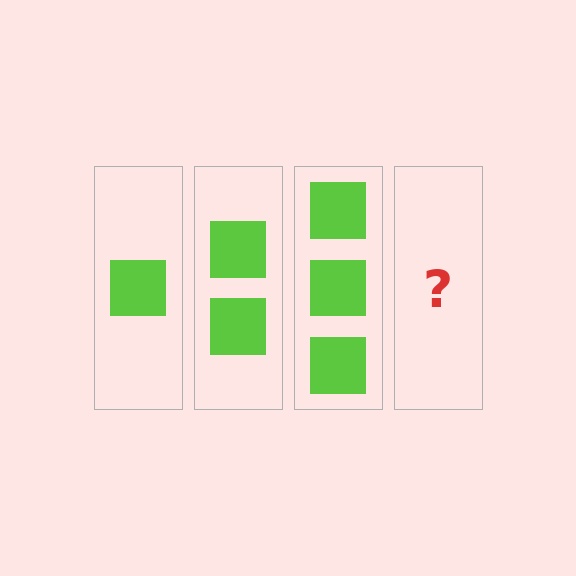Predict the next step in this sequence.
The next step is 4 squares.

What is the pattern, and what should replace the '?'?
The pattern is that each step adds one more square. The '?' should be 4 squares.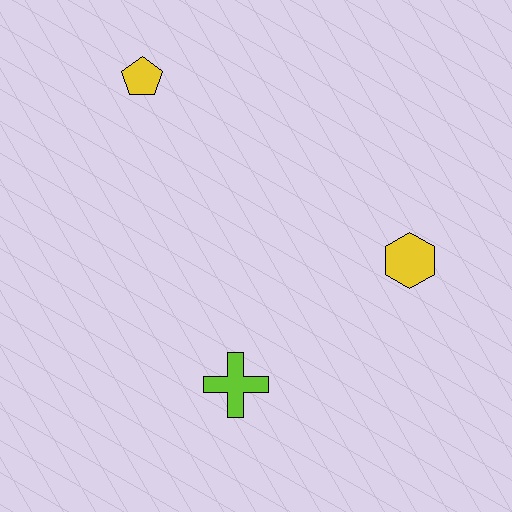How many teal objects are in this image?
There are no teal objects.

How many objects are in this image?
There are 3 objects.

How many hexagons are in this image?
There is 1 hexagon.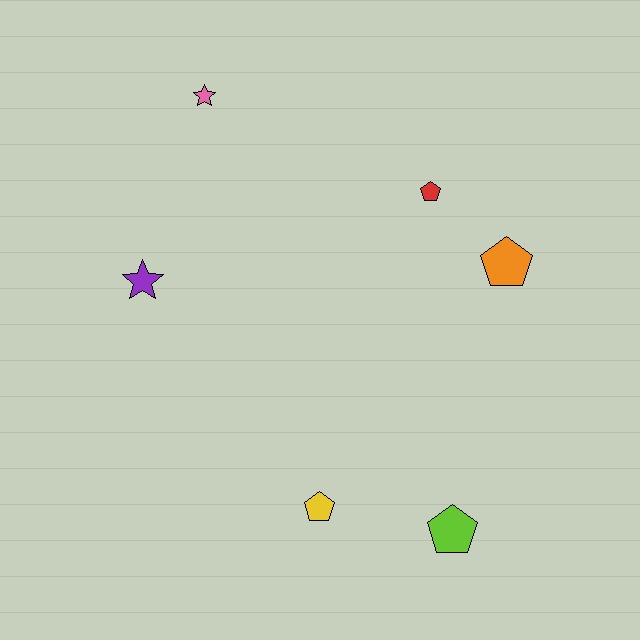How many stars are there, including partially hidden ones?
There are 2 stars.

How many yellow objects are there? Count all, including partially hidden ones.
There is 1 yellow object.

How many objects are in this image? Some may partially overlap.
There are 6 objects.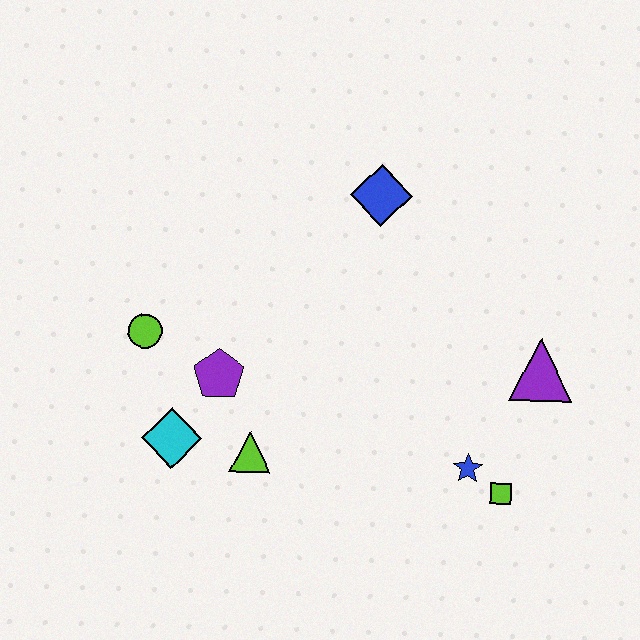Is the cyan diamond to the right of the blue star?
No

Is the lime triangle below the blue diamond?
Yes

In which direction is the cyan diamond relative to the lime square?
The cyan diamond is to the left of the lime square.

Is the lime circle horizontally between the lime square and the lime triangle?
No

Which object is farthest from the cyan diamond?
The purple triangle is farthest from the cyan diamond.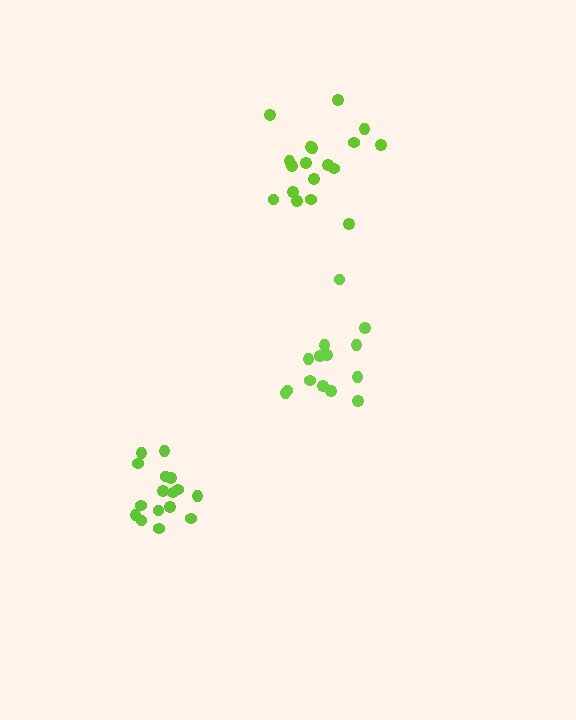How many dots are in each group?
Group 1: 14 dots, Group 2: 16 dots, Group 3: 18 dots (48 total).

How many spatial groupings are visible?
There are 3 spatial groupings.